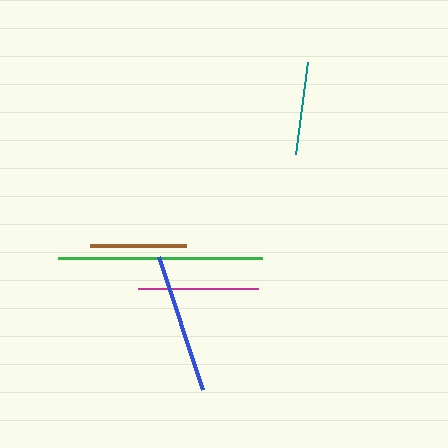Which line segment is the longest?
The green line is the longest at approximately 204 pixels.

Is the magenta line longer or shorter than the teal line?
The magenta line is longer than the teal line.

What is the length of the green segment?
The green segment is approximately 204 pixels long.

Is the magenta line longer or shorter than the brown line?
The magenta line is longer than the brown line.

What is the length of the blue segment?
The blue segment is approximately 141 pixels long.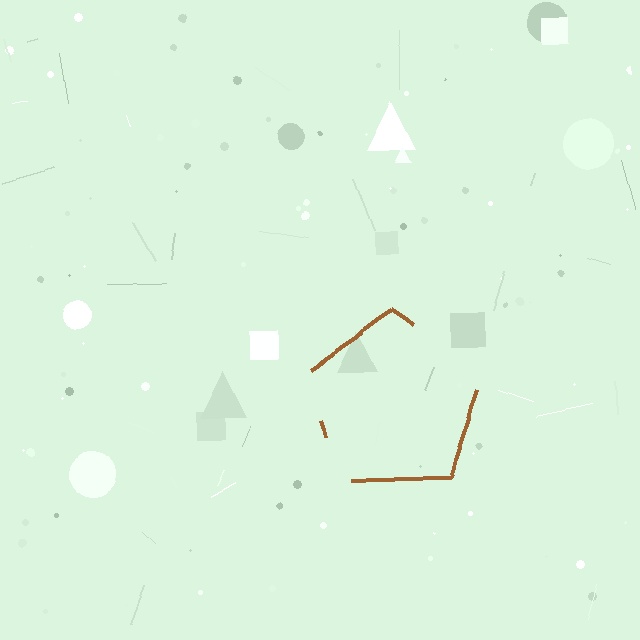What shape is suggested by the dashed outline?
The dashed outline suggests a pentagon.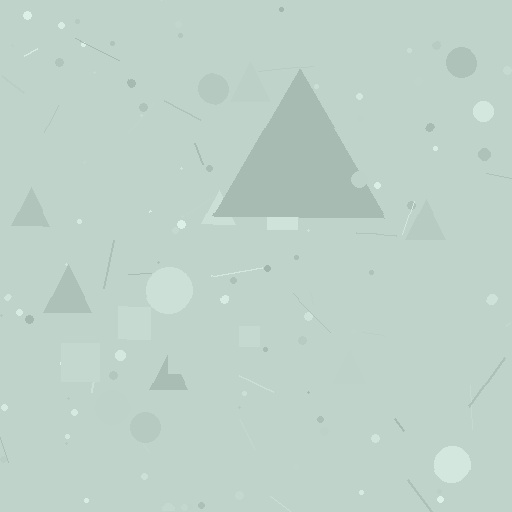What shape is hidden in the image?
A triangle is hidden in the image.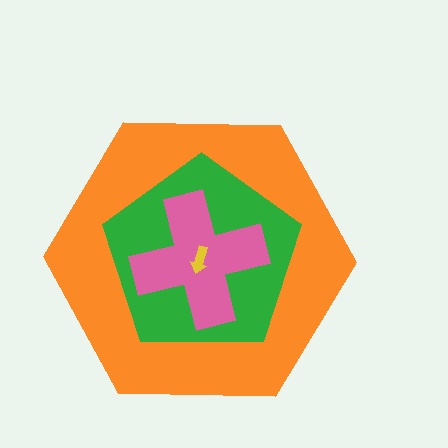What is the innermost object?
The yellow arrow.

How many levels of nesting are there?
4.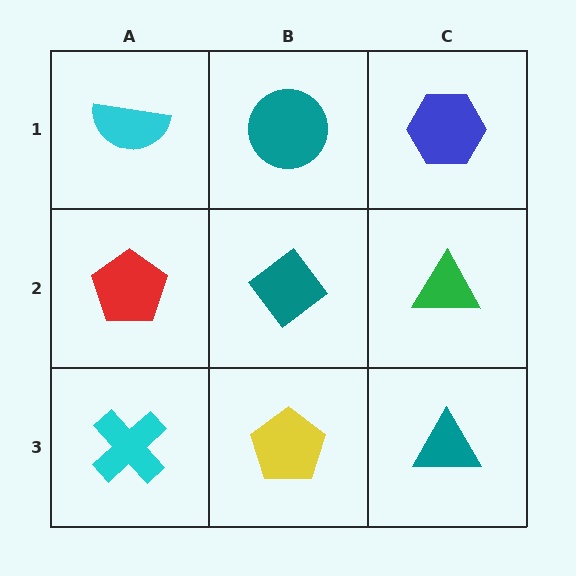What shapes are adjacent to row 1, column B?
A teal diamond (row 2, column B), a cyan semicircle (row 1, column A), a blue hexagon (row 1, column C).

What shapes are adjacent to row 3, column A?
A red pentagon (row 2, column A), a yellow pentagon (row 3, column B).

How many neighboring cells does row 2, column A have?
3.